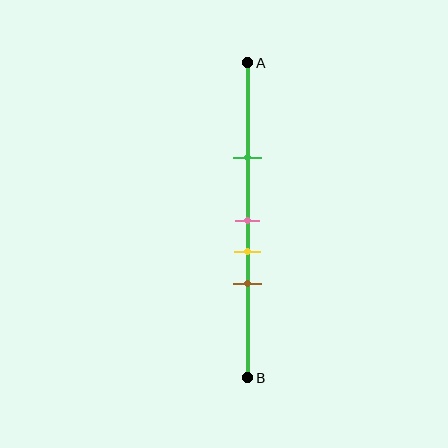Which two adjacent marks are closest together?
The pink and yellow marks are the closest adjacent pair.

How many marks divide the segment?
There are 4 marks dividing the segment.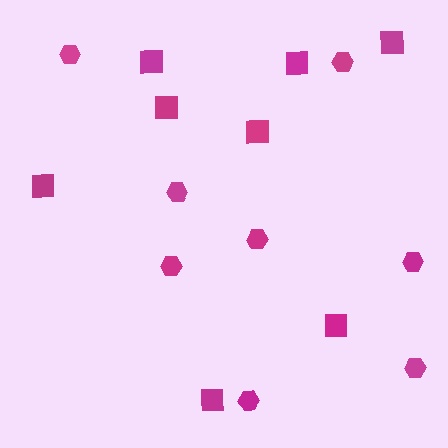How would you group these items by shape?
There are 2 groups: one group of hexagons (8) and one group of squares (8).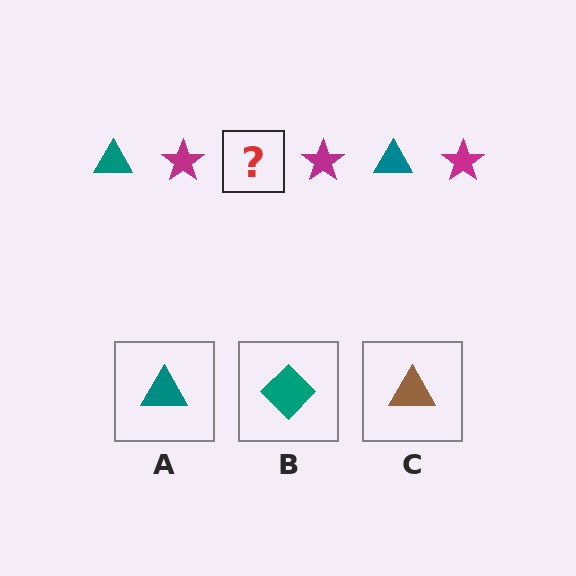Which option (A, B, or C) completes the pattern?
A.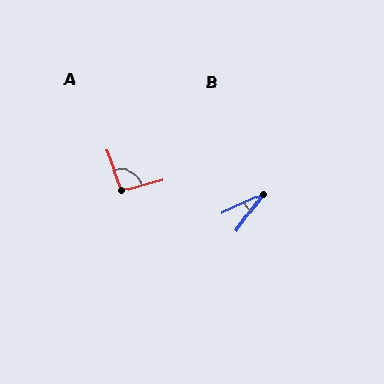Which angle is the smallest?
B, at approximately 30 degrees.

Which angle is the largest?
A, at approximately 95 degrees.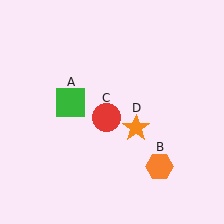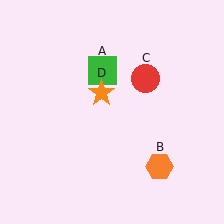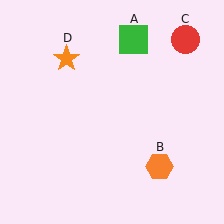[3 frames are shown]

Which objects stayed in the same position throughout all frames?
Orange hexagon (object B) remained stationary.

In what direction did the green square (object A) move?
The green square (object A) moved up and to the right.